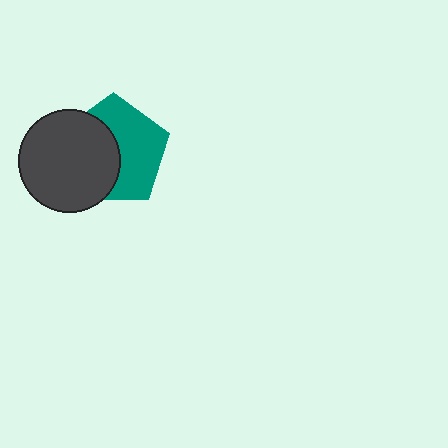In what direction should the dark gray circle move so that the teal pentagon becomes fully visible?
The dark gray circle should move left. That is the shortest direction to clear the overlap and leave the teal pentagon fully visible.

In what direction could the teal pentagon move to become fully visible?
The teal pentagon could move right. That would shift it out from behind the dark gray circle entirely.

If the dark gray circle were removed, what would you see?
You would see the complete teal pentagon.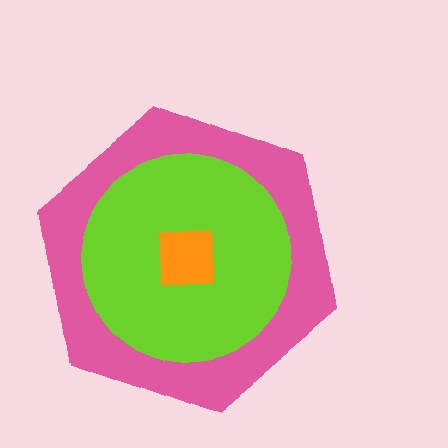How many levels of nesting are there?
3.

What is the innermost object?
The orange square.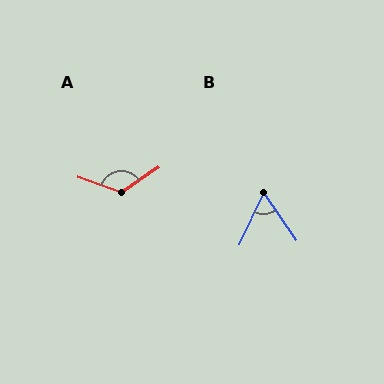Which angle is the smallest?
B, at approximately 59 degrees.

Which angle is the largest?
A, at approximately 126 degrees.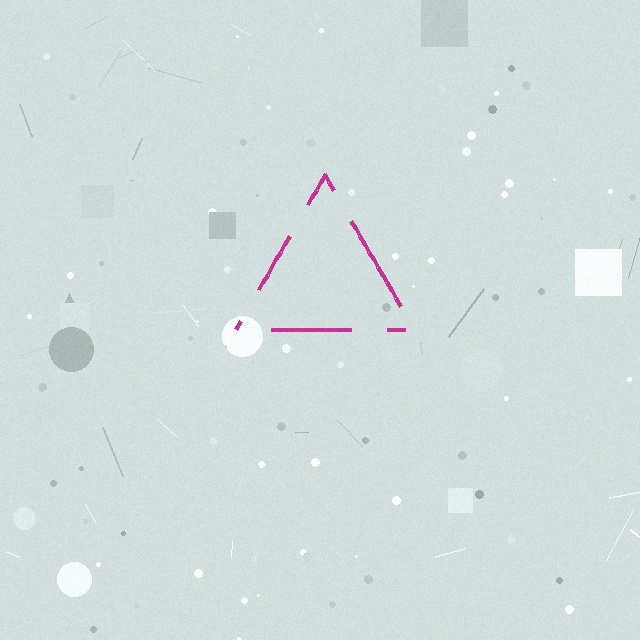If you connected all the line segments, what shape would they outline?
They would outline a triangle.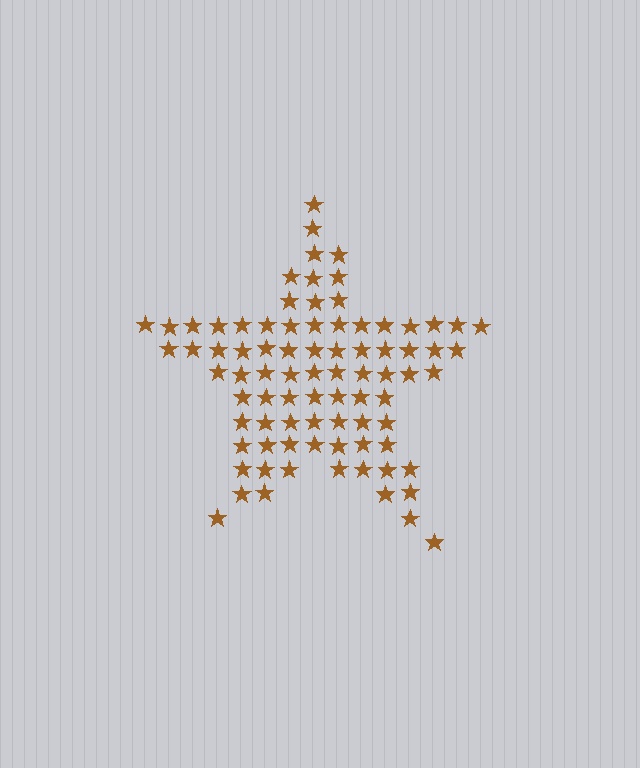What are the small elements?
The small elements are stars.